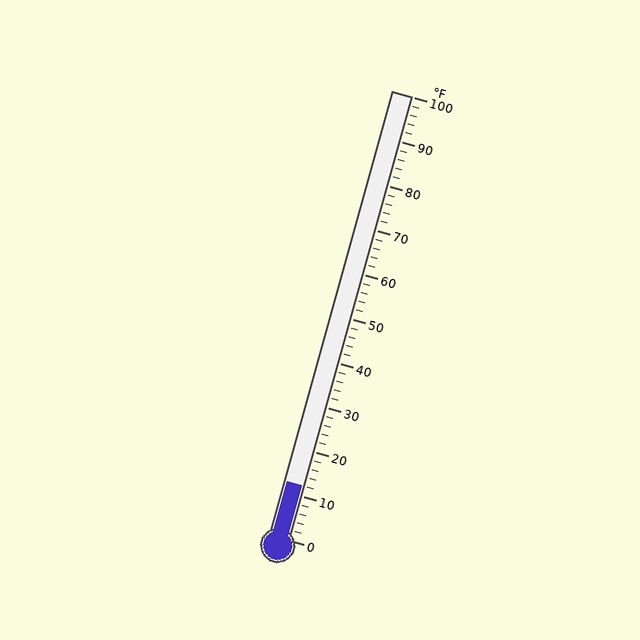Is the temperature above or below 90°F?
The temperature is below 90°F.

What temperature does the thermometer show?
The thermometer shows approximately 12°F.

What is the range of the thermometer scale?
The thermometer scale ranges from 0°F to 100°F.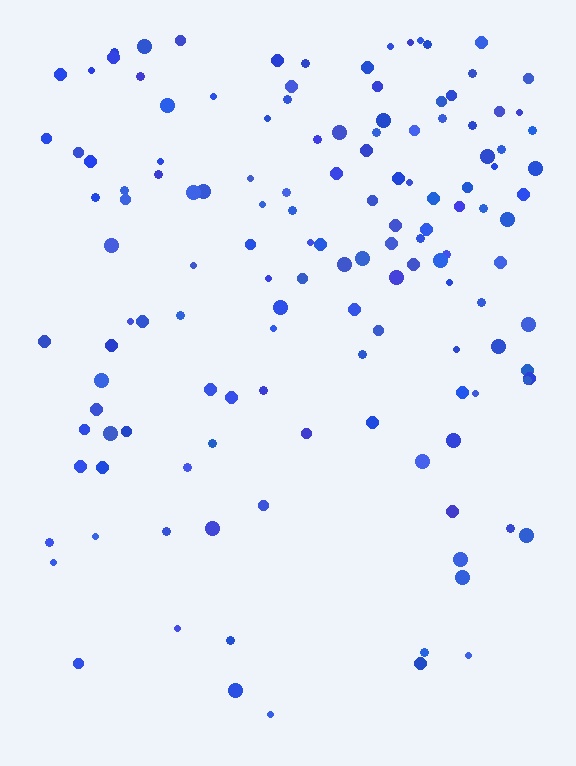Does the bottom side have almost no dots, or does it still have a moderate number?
Still a moderate number, just noticeably fewer than the top.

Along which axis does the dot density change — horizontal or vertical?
Vertical.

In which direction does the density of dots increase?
From bottom to top, with the top side densest.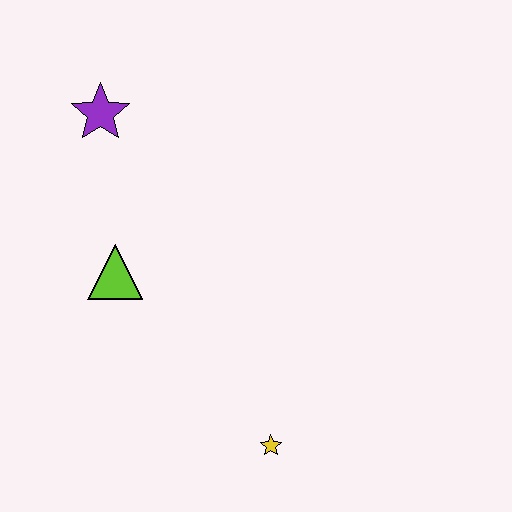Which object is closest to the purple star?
The lime triangle is closest to the purple star.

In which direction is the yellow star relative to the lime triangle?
The yellow star is below the lime triangle.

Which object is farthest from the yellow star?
The purple star is farthest from the yellow star.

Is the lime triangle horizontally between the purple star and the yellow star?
Yes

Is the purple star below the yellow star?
No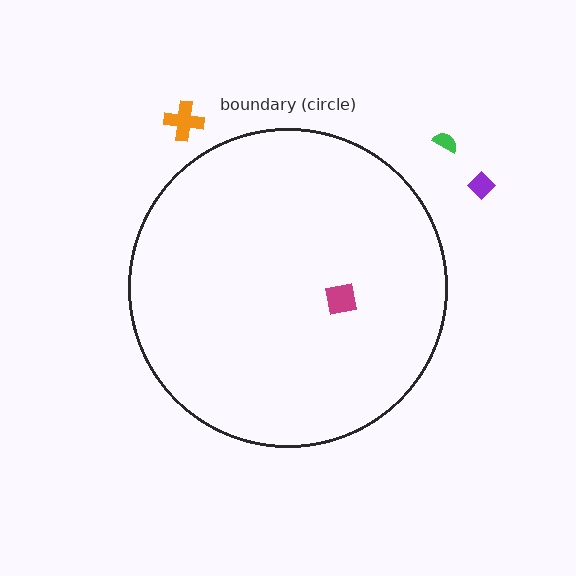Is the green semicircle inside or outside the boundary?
Outside.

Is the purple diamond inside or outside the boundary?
Outside.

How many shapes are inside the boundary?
1 inside, 3 outside.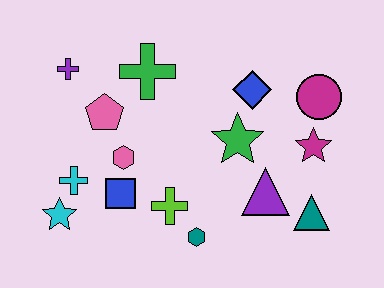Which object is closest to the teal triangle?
The purple triangle is closest to the teal triangle.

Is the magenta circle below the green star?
No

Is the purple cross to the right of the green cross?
No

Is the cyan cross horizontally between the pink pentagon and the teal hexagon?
No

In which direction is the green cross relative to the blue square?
The green cross is above the blue square.